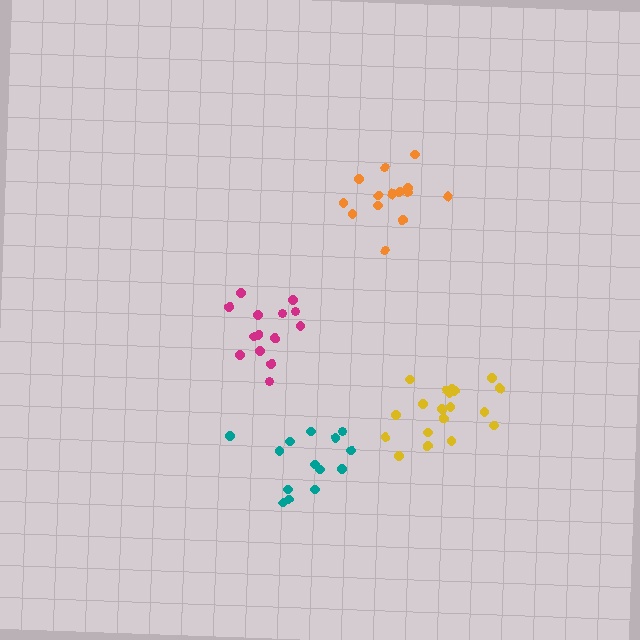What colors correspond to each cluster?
The clusters are colored: magenta, teal, orange, yellow.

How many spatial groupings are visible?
There are 4 spatial groupings.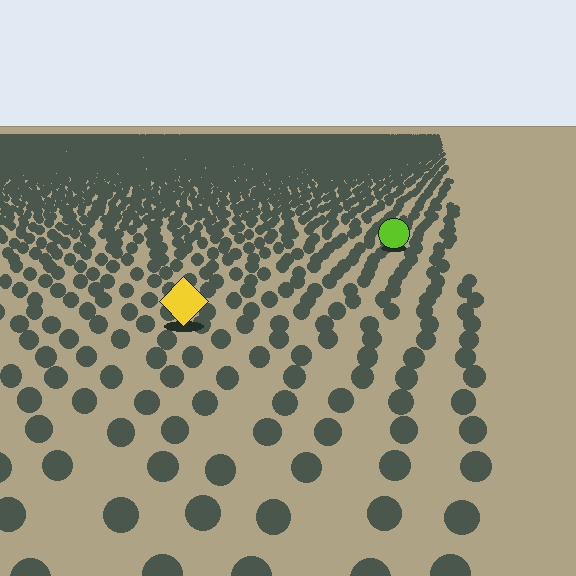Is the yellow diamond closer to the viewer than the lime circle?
Yes. The yellow diamond is closer — you can tell from the texture gradient: the ground texture is coarser near it.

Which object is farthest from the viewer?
The lime circle is farthest from the viewer. It appears smaller and the ground texture around it is denser.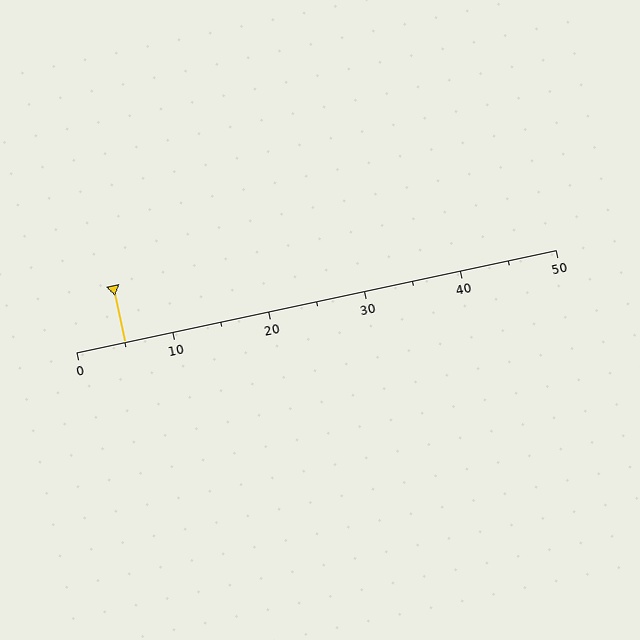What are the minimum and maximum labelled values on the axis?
The axis runs from 0 to 50.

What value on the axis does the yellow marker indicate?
The marker indicates approximately 5.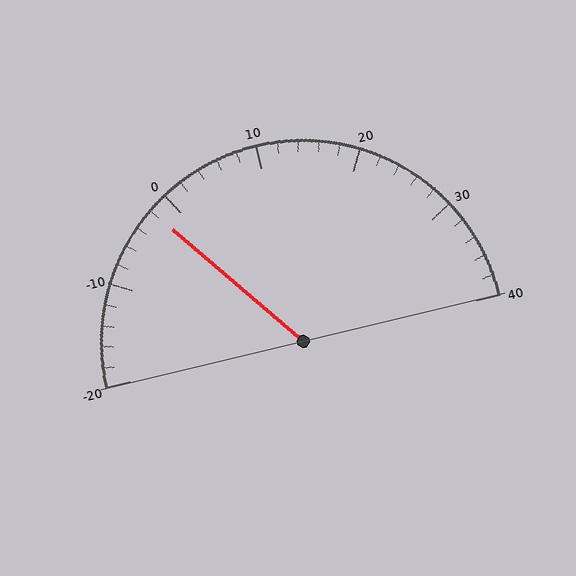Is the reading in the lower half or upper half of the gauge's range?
The reading is in the lower half of the range (-20 to 40).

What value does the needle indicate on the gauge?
The needle indicates approximately -2.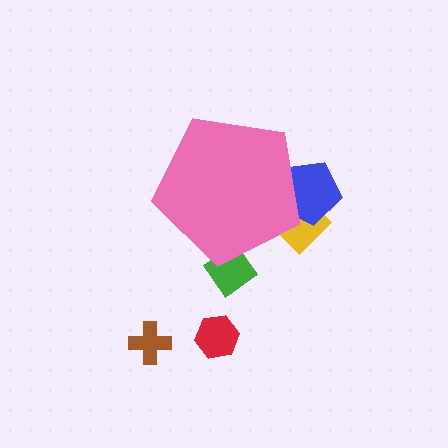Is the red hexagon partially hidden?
No, the red hexagon is fully visible.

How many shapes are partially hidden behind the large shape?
3 shapes are partially hidden.